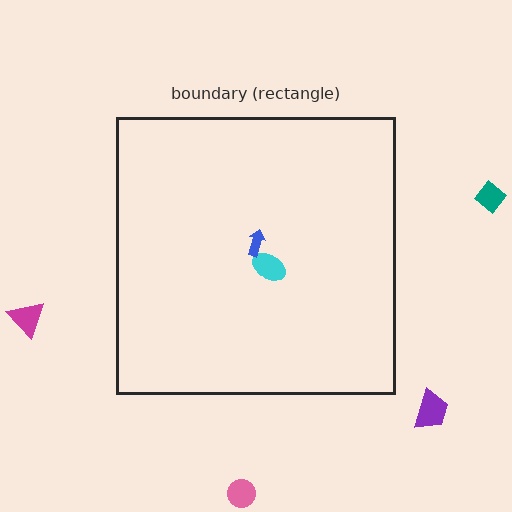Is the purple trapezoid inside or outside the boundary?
Outside.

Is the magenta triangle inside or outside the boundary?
Outside.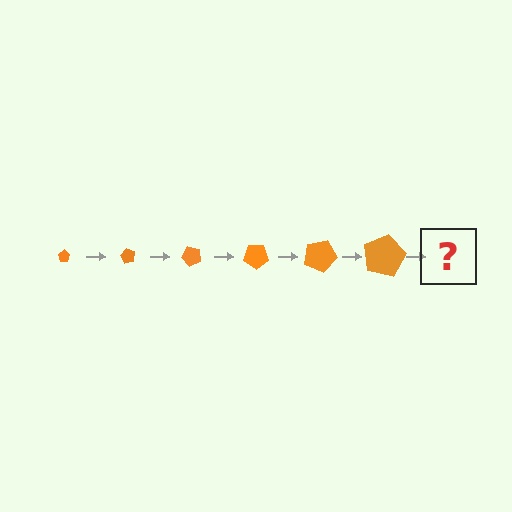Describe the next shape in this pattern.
It should be a pentagon, larger than the previous one and rotated 360 degrees from the start.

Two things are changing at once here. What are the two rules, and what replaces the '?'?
The two rules are that the pentagon grows larger each step and it rotates 60 degrees each step. The '?' should be a pentagon, larger than the previous one and rotated 360 degrees from the start.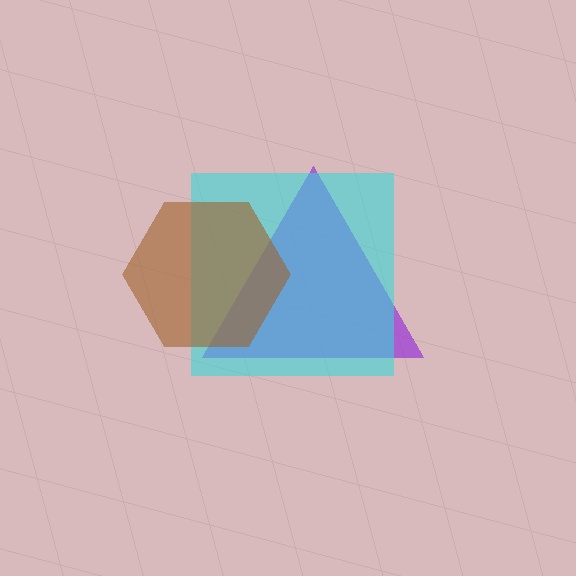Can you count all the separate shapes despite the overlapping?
Yes, there are 3 separate shapes.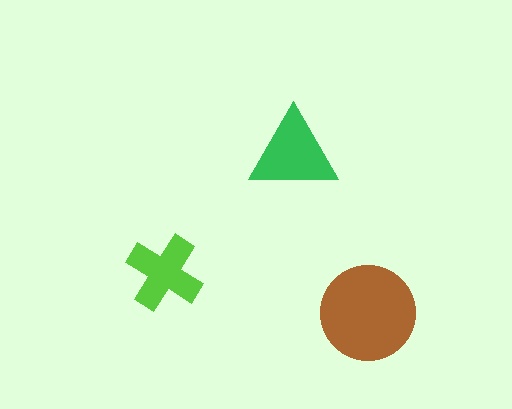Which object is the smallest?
The lime cross.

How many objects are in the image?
There are 3 objects in the image.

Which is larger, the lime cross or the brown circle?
The brown circle.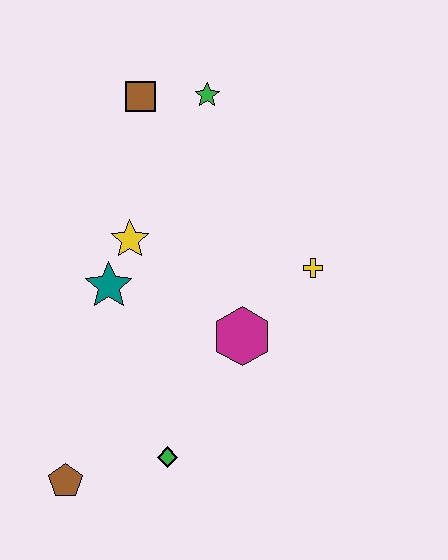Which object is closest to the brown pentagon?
The green diamond is closest to the brown pentagon.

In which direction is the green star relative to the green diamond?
The green star is above the green diamond.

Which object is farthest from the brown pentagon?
The green star is farthest from the brown pentagon.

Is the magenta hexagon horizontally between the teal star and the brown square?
No